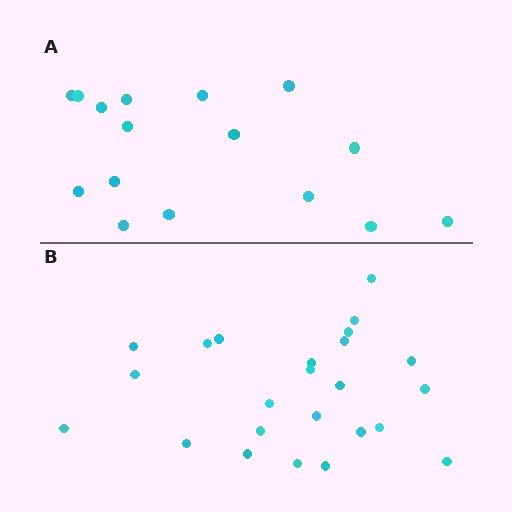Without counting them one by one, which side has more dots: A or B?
Region B (the bottom region) has more dots.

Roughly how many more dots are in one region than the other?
Region B has roughly 8 or so more dots than region A.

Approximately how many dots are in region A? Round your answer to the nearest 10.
About 20 dots. (The exact count is 16, which rounds to 20.)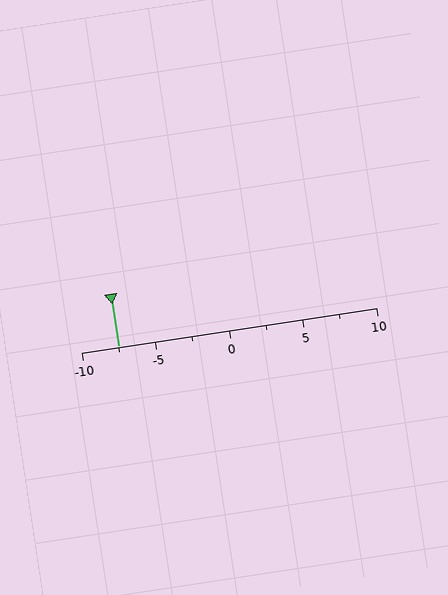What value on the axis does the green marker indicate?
The marker indicates approximately -7.5.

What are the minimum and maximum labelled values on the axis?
The axis runs from -10 to 10.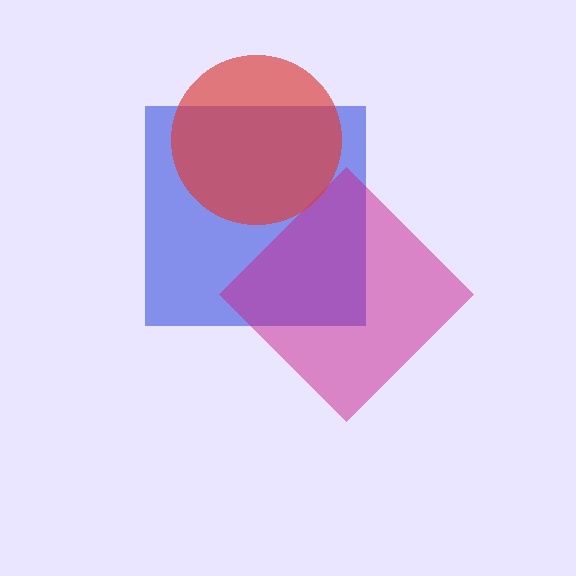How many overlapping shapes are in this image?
There are 3 overlapping shapes in the image.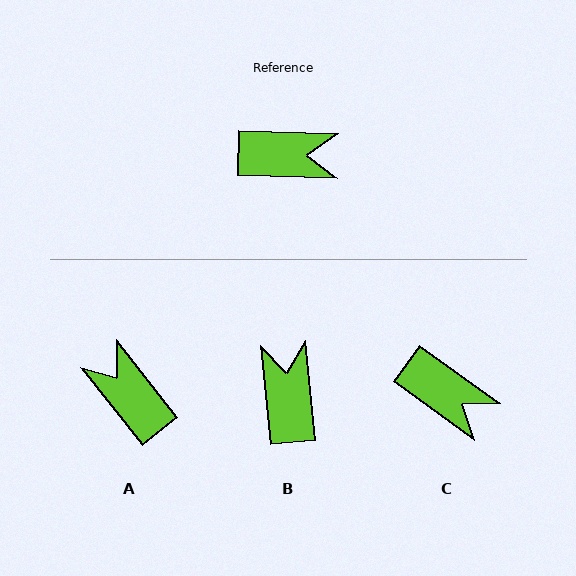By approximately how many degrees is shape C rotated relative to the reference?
Approximately 34 degrees clockwise.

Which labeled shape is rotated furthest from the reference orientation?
A, about 130 degrees away.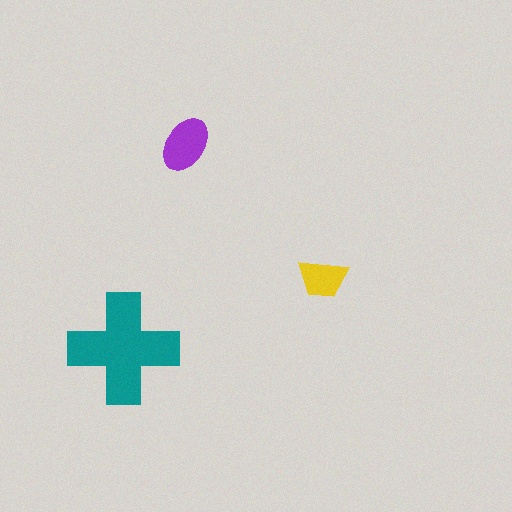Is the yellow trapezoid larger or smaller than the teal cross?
Smaller.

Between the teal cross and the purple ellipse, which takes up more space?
The teal cross.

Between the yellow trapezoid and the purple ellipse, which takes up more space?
The purple ellipse.